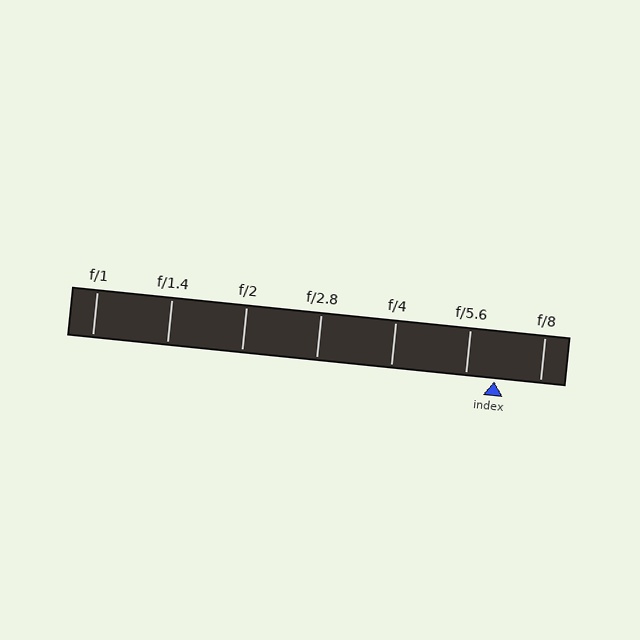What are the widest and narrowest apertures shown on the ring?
The widest aperture shown is f/1 and the narrowest is f/8.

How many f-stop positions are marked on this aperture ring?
There are 7 f-stop positions marked.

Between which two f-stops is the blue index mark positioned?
The index mark is between f/5.6 and f/8.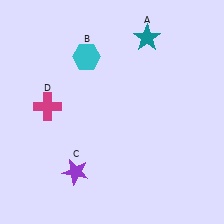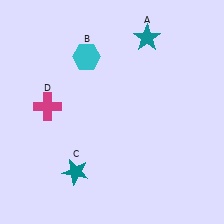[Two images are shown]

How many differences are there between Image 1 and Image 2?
There is 1 difference between the two images.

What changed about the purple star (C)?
In Image 1, C is purple. In Image 2, it changed to teal.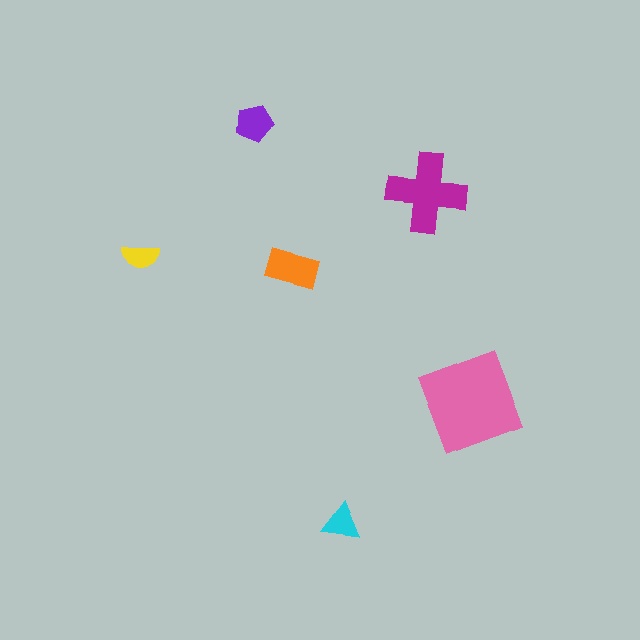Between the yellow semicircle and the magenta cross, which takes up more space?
The magenta cross.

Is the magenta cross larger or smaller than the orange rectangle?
Larger.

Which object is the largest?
The pink diamond.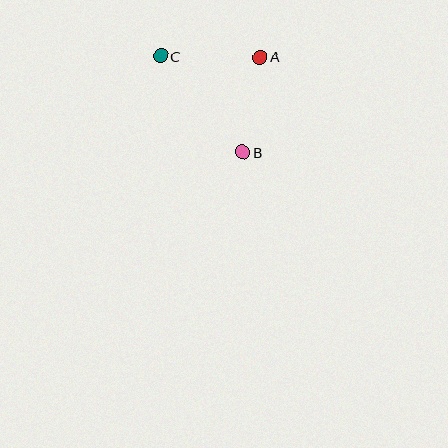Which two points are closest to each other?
Points A and B are closest to each other.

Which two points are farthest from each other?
Points B and C are farthest from each other.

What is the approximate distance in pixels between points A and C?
The distance between A and C is approximately 99 pixels.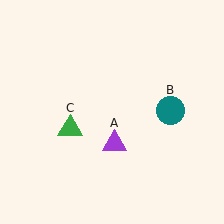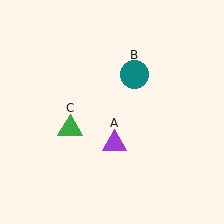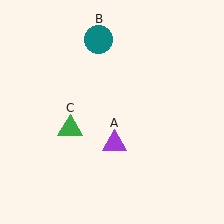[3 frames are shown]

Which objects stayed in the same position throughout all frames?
Purple triangle (object A) and green triangle (object C) remained stationary.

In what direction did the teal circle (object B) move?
The teal circle (object B) moved up and to the left.